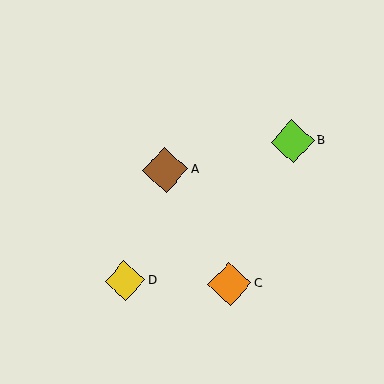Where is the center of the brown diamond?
The center of the brown diamond is at (165, 170).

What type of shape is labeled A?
Shape A is a brown diamond.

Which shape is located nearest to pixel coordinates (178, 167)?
The brown diamond (labeled A) at (165, 170) is nearest to that location.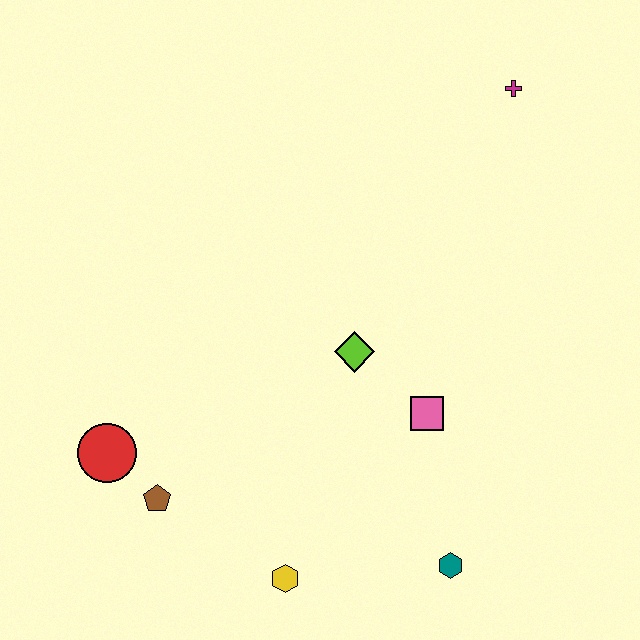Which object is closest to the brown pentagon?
The red circle is closest to the brown pentagon.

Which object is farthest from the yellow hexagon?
The magenta cross is farthest from the yellow hexagon.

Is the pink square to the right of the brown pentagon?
Yes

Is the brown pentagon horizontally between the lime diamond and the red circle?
Yes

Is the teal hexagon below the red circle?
Yes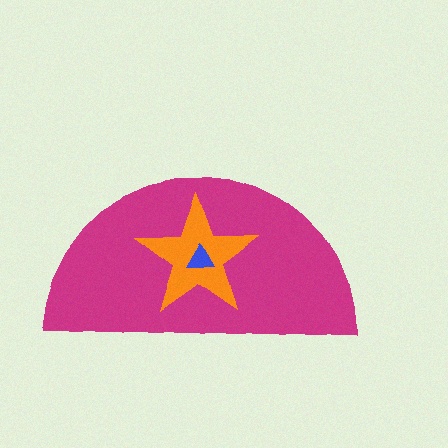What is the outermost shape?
The magenta semicircle.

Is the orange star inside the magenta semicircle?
Yes.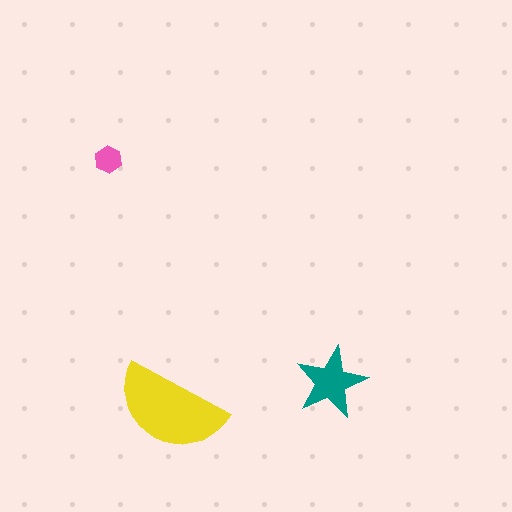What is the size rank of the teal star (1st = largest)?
2nd.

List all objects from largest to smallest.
The yellow semicircle, the teal star, the pink hexagon.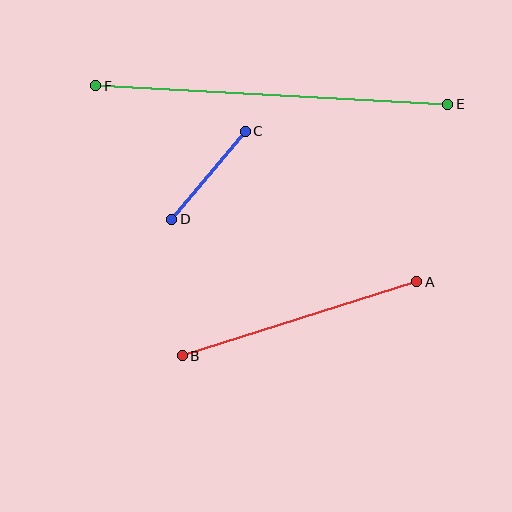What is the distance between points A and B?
The distance is approximately 246 pixels.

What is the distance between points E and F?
The distance is approximately 353 pixels.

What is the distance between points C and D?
The distance is approximately 115 pixels.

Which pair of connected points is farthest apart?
Points E and F are farthest apart.